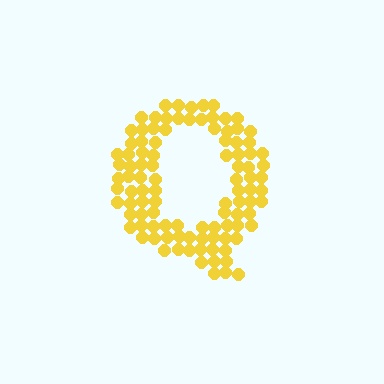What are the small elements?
The small elements are circles.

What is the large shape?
The large shape is the letter Q.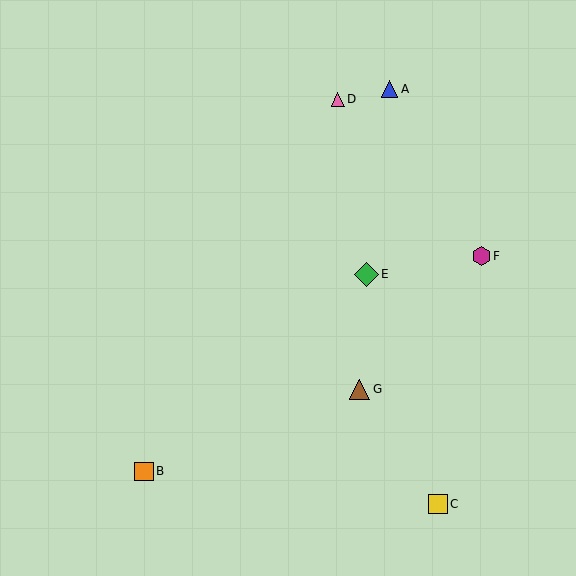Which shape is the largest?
The green diamond (labeled E) is the largest.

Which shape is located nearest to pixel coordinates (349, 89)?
The pink triangle (labeled D) at (338, 100) is nearest to that location.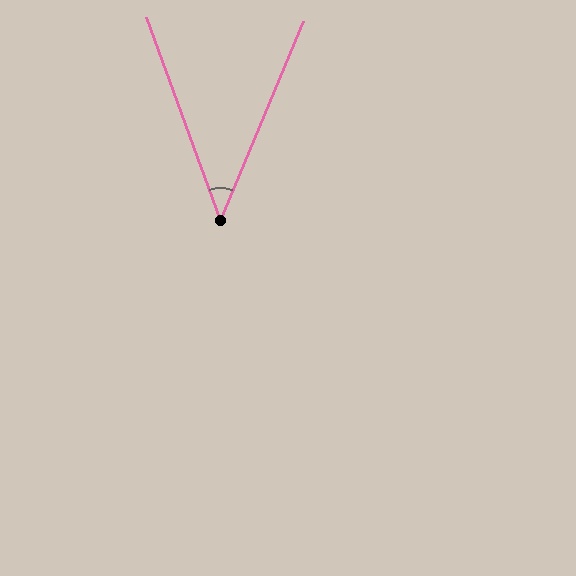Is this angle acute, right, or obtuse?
It is acute.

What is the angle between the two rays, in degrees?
Approximately 43 degrees.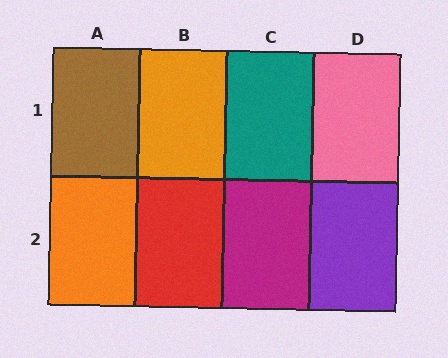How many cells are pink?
1 cell is pink.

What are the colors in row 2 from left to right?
Orange, red, magenta, purple.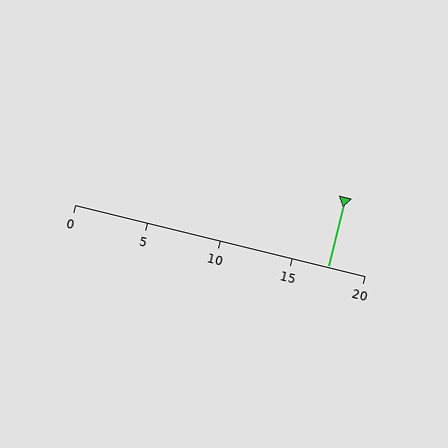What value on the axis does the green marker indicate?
The marker indicates approximately 17.5.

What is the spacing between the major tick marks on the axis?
The major ticks are spaced 5 apart.